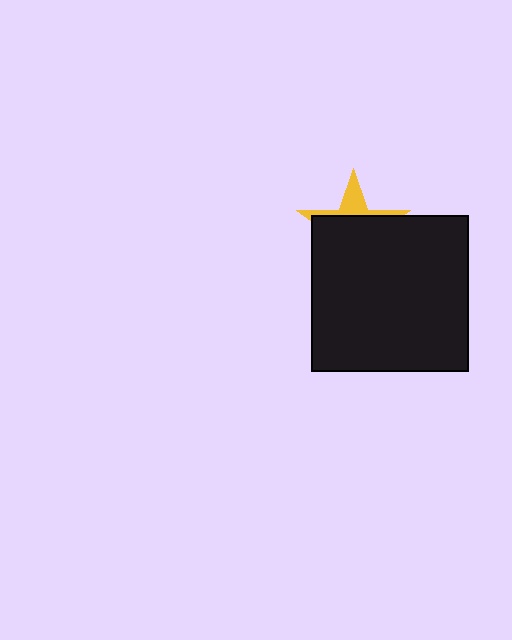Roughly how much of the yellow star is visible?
A small part of it is visible (roughly 30%).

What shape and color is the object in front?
The object in front is a black square.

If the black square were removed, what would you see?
You would see the complete yellow star.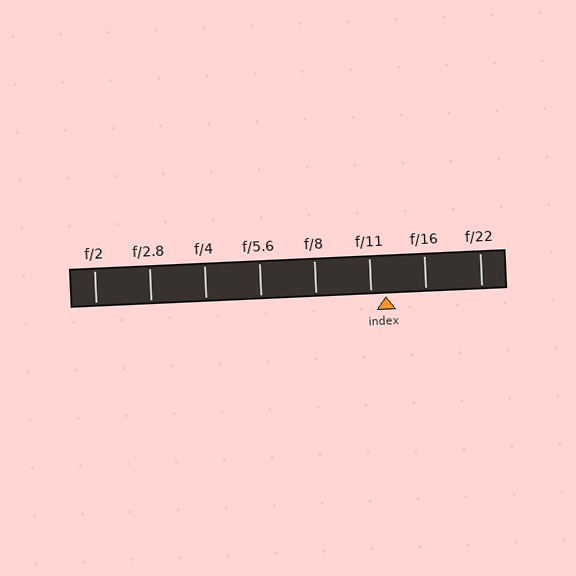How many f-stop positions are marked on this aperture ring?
There are 8 f-stop positions marked.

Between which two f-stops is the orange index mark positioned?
The index mark is between f/11 and f/16.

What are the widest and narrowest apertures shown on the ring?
The widest aperture shown is f/2 and the narrowest is f/22.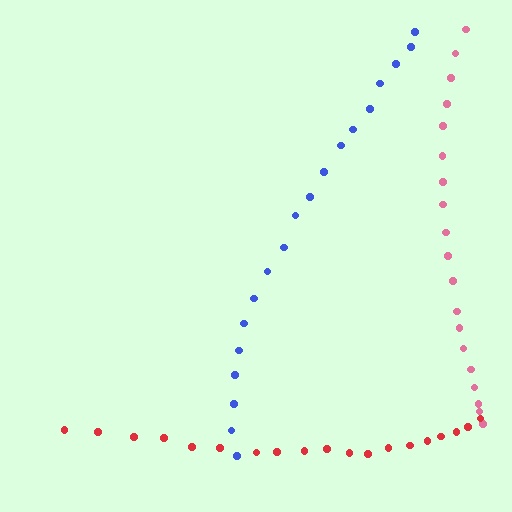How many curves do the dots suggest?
There are 3 distinct paths.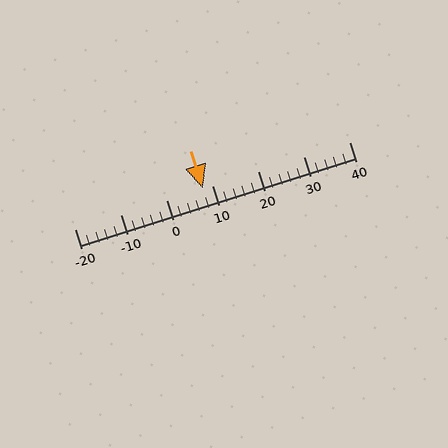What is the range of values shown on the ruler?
The ruler shows values from -20 to 40.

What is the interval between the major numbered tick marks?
The major tick marks are spaced 10 units apart.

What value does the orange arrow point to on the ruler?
The orange arrow points to approximately 8.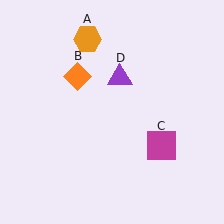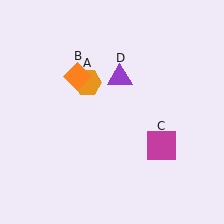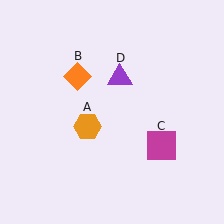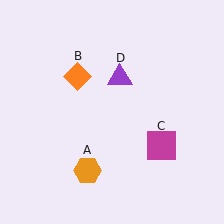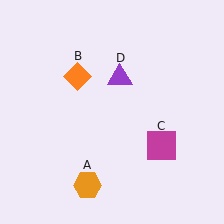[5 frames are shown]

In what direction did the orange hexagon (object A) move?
The orange hexagon (object A) moved down.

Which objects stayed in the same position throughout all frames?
Orange diamond (object B) and magenta square (object C) and purple triangle (object D) remained stationary.